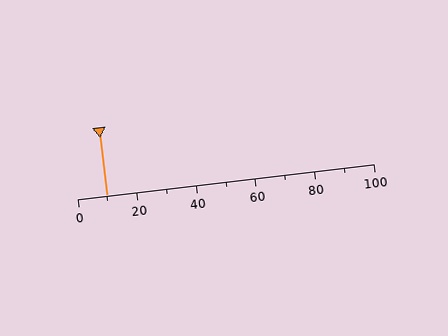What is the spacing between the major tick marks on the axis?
The major ticks are spaced 20 apart.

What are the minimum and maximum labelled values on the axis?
The axis runs from 0 to 100.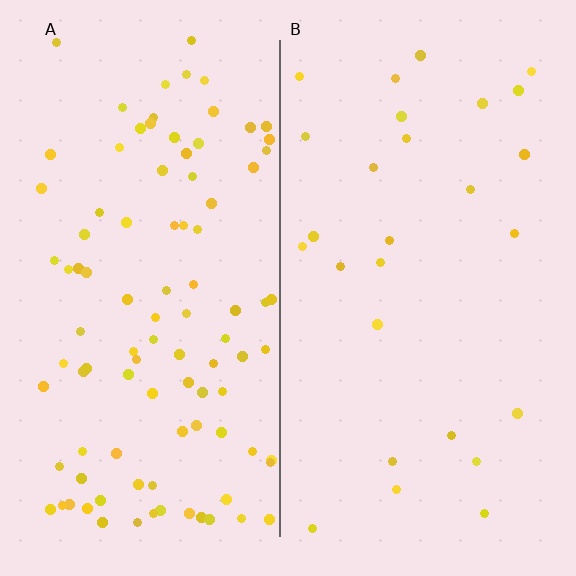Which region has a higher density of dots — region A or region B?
A (the left).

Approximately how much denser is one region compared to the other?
Approximately 3.6× — region A over region B.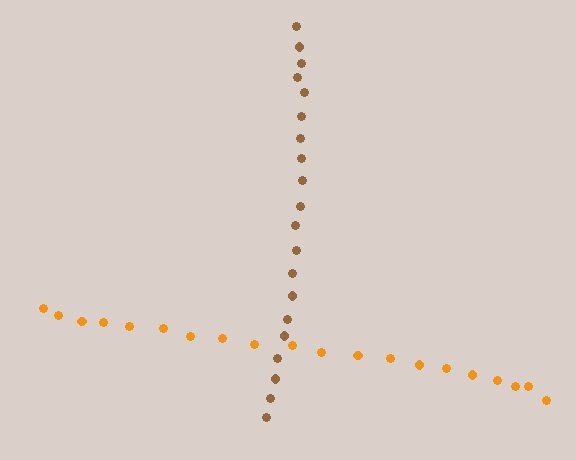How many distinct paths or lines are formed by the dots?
There are 2 distinct paths.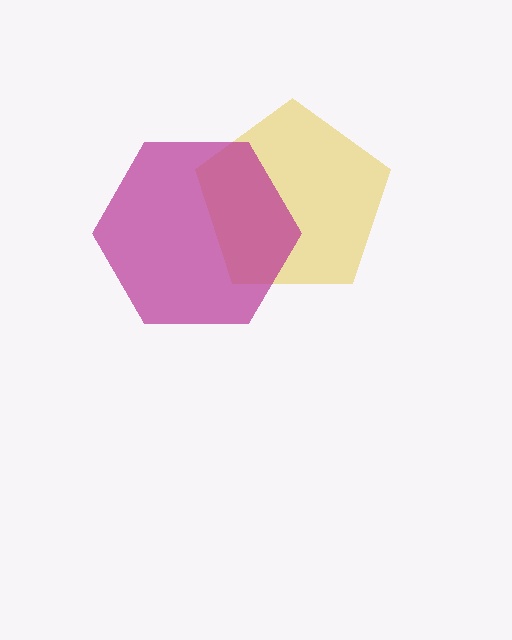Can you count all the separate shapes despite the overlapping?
Yes, there are 2 separate shapes.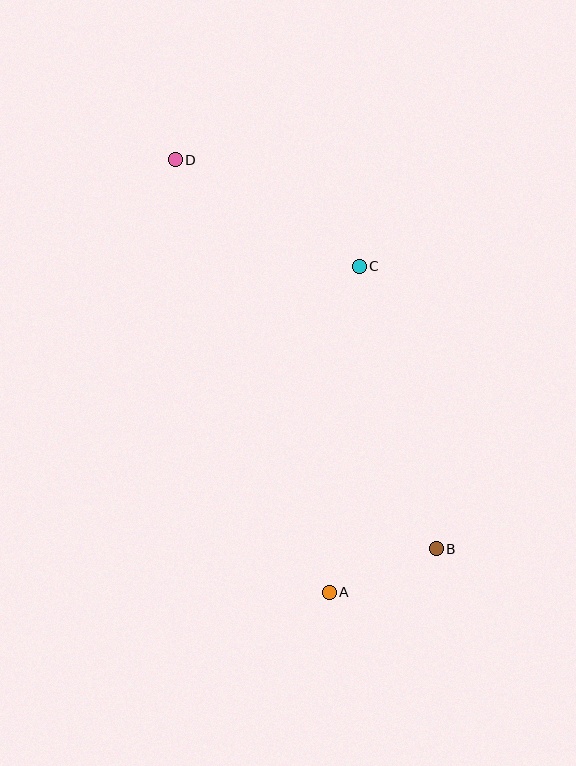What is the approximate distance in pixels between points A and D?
The distance between A and D is approximately 459 pixels.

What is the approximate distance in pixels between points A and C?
The distance between A and C is approximately 327 pixels.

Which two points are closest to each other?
Points A and B are closest to each other.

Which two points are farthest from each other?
Points B and D are farthest from each other.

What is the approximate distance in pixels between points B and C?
The distance between B and C is approximately 293 pixels.